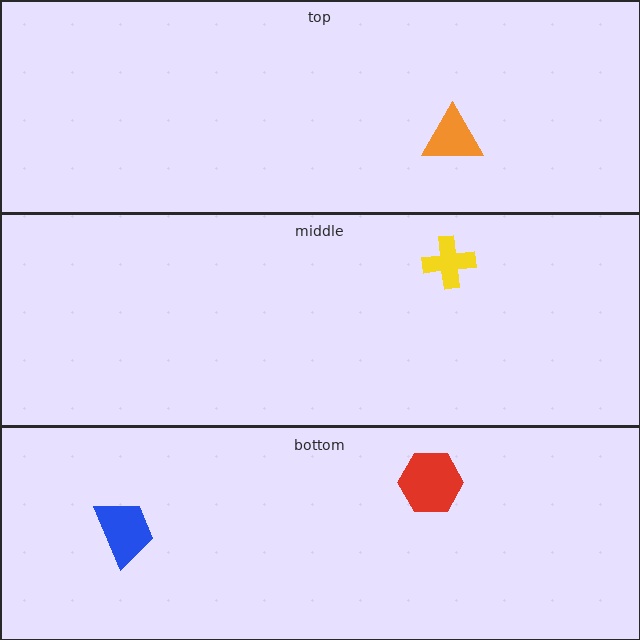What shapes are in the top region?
The orange triangle.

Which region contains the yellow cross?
The middle region.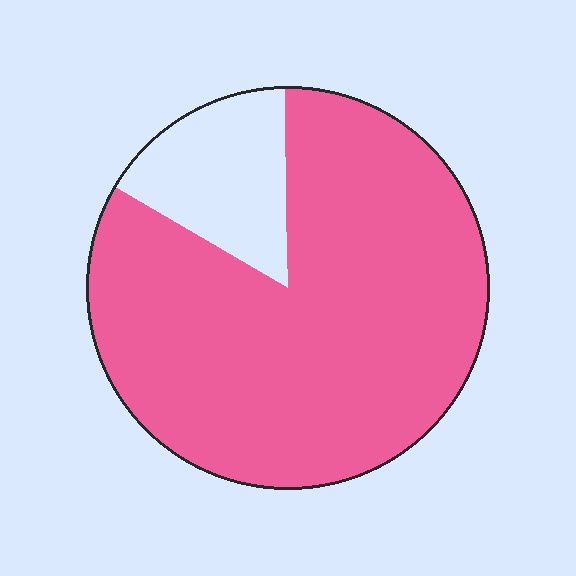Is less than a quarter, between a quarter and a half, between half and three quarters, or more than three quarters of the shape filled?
More than three quarters.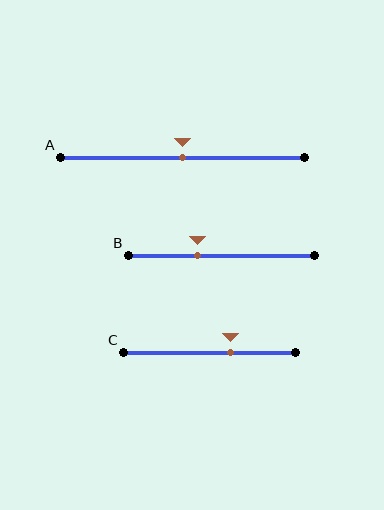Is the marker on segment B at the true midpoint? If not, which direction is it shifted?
No, the marker on segment B is shifted to the left by about 13% of the segment length.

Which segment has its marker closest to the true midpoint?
Segment A has its marker closest to the true midpoint.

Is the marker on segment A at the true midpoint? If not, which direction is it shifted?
Yes, the marker on segment A is at the true midpoint.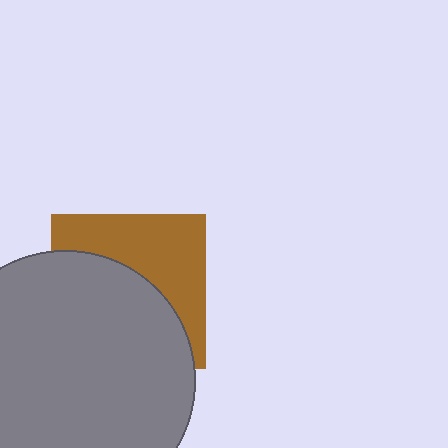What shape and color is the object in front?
The object in front is a gray circle.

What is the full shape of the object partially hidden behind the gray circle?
The partially hidden object is a brown square.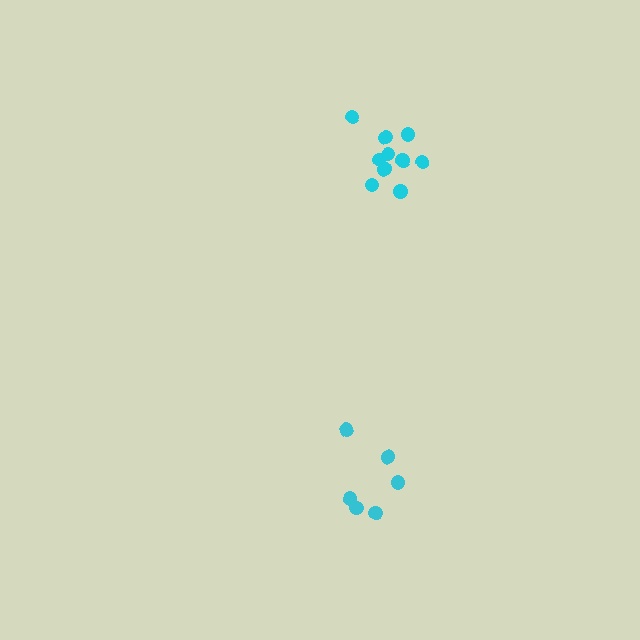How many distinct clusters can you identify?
There are 2 distinct clusters.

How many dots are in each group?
Group 1: 6 dots, Group 2: 10 dots (16 total).